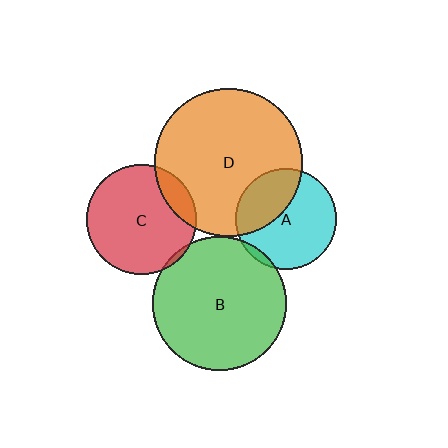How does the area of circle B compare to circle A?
Approximately 1.8 times.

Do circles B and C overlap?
Yes.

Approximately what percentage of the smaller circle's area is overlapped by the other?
Approximately 5%.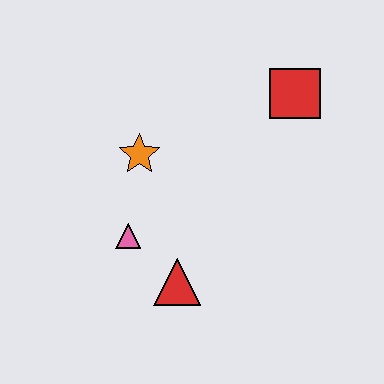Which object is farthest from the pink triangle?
The red square is farthest from the pink triangle.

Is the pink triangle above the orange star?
No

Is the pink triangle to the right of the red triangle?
No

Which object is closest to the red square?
The orange star is closest to the red square.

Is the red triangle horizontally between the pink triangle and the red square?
Yes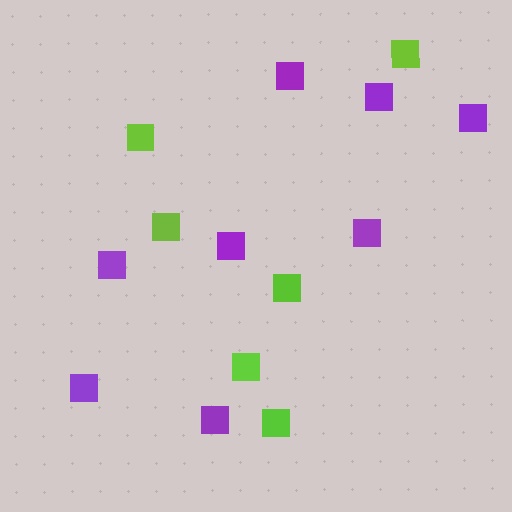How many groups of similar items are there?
There are 2 groups: one group of lime squares (6) and one group of purple squares (8).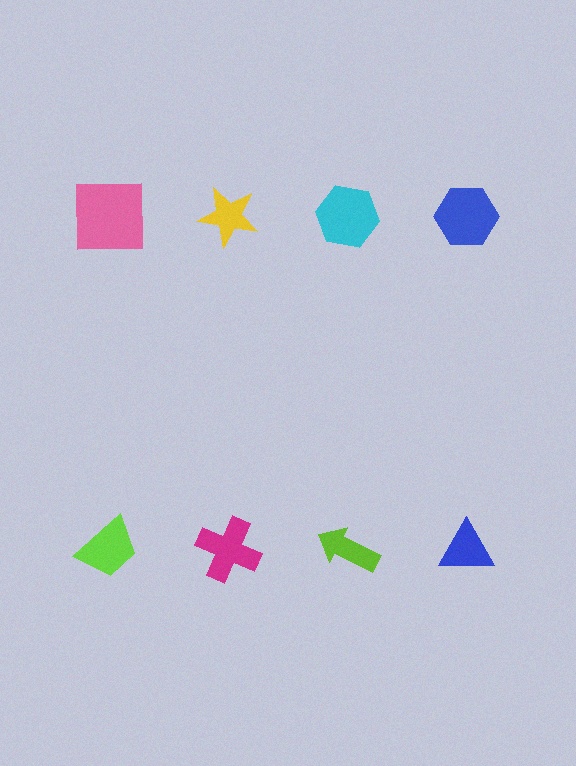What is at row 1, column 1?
A pink square.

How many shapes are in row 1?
4 shapes.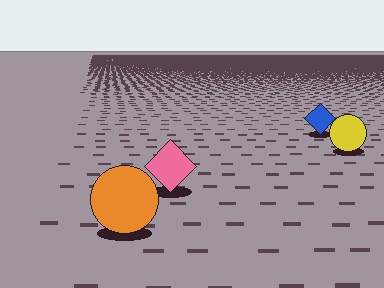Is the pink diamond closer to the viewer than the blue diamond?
Yes. The pink diamond is closer — you can tell from the texture gradient: the ground texture is coarser near it.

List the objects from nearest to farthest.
From nearest to farthest: the orange circle, the pink diamond, the yellow circle, the blue diamond.